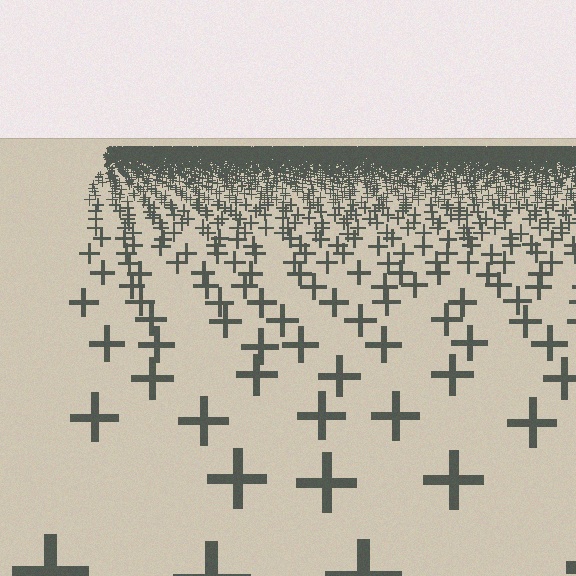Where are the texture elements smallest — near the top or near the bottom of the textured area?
Near the top.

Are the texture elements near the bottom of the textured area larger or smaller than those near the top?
Larger. Near the bottom, elements are closer to the viewer and appear at a bigger on-screen size.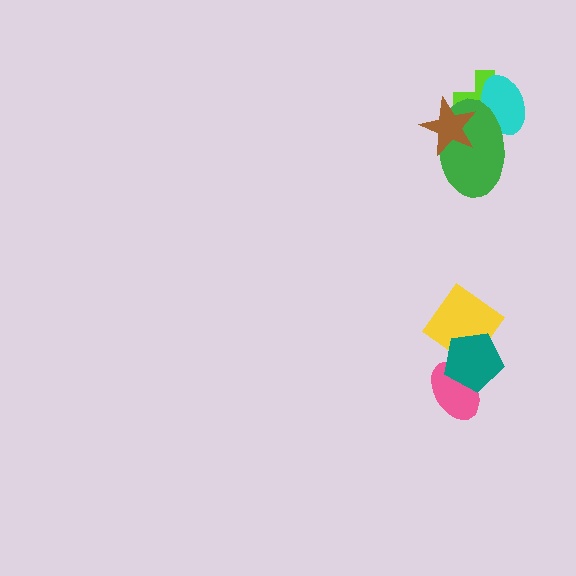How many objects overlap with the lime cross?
3 objects overlap with the lime cross.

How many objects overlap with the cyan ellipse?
2 objects overlap with the cyan ellipse.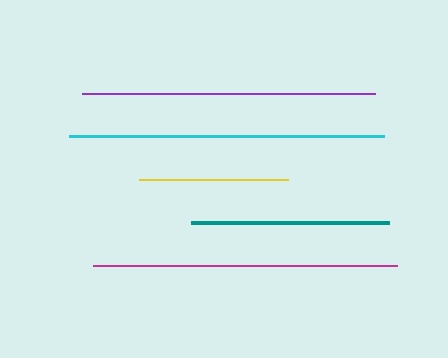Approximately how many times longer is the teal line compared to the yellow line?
The teal line is approximately 1.3 times the length of the yellow line.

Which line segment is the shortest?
The yellow line is the shortest at approximately 149 pixels.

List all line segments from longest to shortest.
From longest to shortest: cyan, magenta, purple, teal, yellow.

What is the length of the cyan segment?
The cyan segment is approximately 315 pixels long.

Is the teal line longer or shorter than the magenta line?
The magenta line is longer than the teal line.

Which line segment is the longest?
The cyan line is the longest at approximately 315 pixels.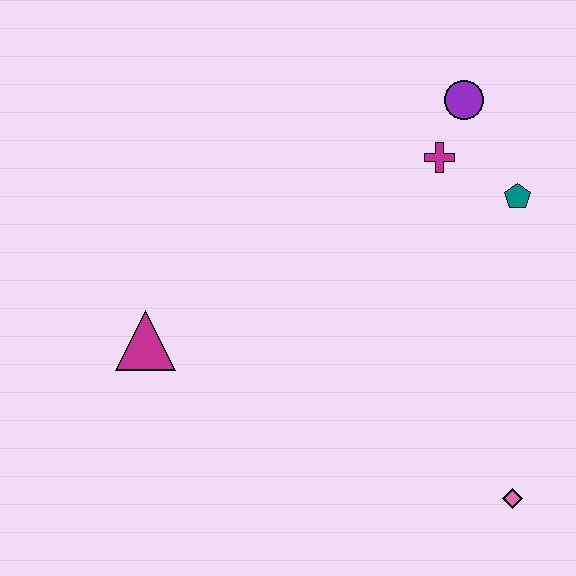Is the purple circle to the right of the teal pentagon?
No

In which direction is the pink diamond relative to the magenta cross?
The pink diamond is below the magenta cross.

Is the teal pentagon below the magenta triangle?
No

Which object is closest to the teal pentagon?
The magenta cross is closest to the teal pentagon.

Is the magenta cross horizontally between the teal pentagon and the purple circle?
No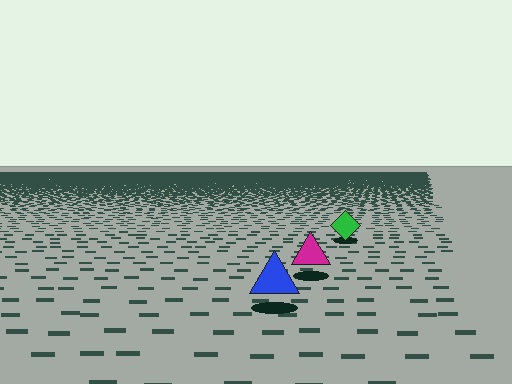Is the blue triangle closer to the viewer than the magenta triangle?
Yes. The blue triangle is closer — you can tell from the texture gradient: the ground texture is coarser near it.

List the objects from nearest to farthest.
From nearest to farthest: the blue triangle, the magenta triangle, the green diamond.